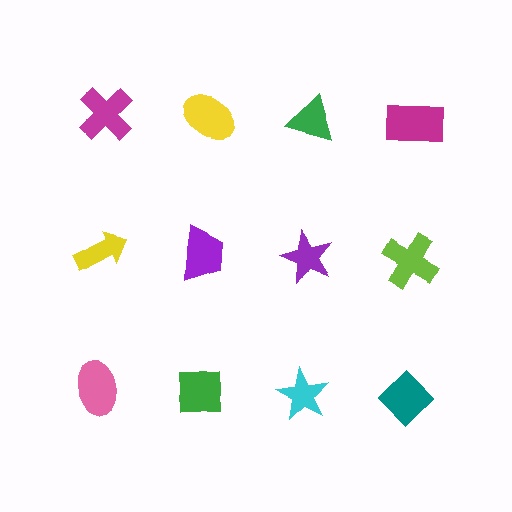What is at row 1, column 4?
A magenta rectangle.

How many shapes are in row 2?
4 shapes.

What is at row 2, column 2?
A purple trapezoid.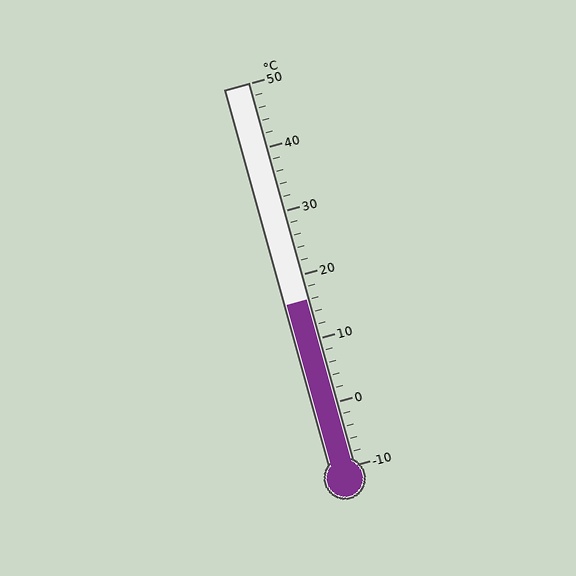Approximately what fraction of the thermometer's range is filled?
The thermometer is filled to approximately 45% of its range.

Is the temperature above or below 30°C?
The temperature is below 30°C.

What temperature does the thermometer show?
The thermometer shows approximately 16°C.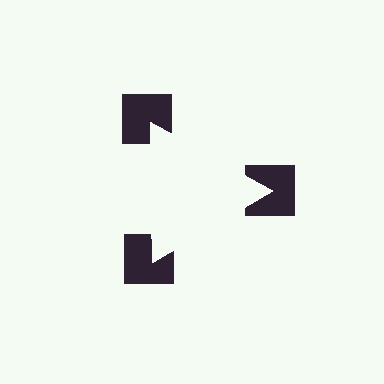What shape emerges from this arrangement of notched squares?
An illusory triangle — its edges are inferred from the aligned wedge cuts in the notched squares, not physically drawn.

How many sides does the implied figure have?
3 sides.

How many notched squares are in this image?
There are 3 — one at each vertex of the illusory triangle.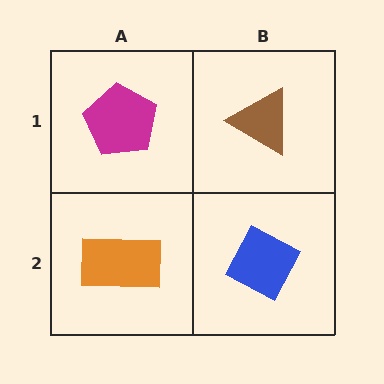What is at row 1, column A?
A magenta pentagon.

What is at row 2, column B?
A blue diamond.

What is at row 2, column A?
An orange rectangle.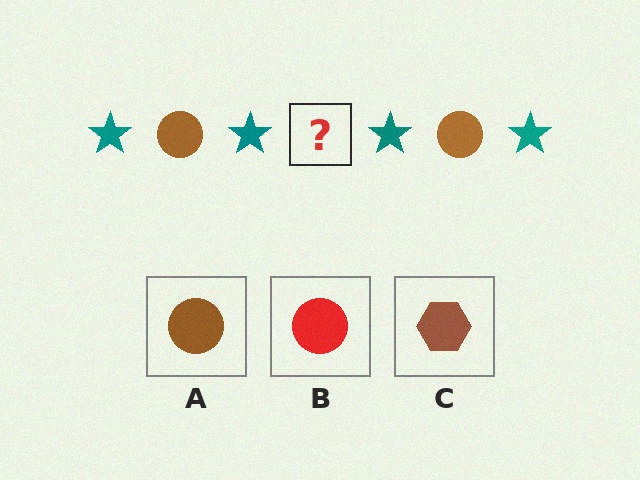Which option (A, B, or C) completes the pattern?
A.